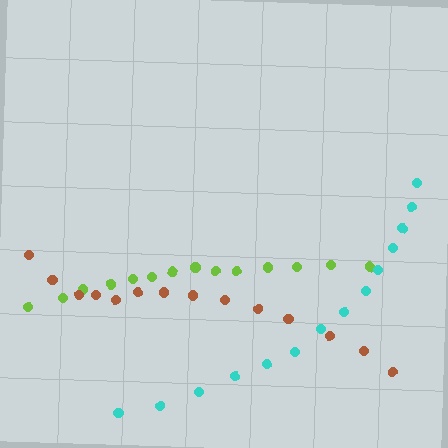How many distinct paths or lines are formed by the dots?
There are 3 distinct paths.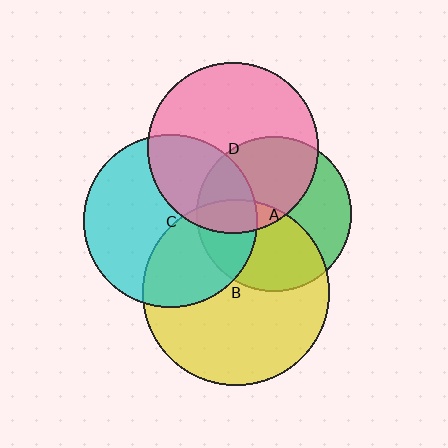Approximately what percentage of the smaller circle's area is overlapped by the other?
Approximately 30%.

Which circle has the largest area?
Circle B (yellow).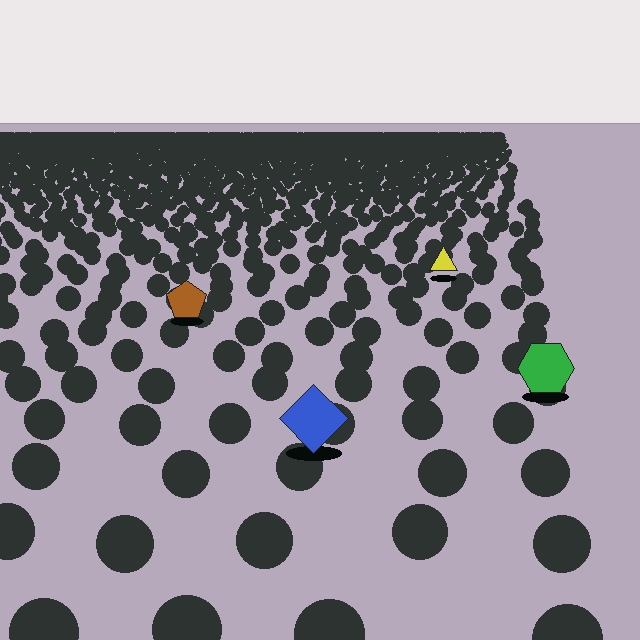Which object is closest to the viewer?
The blue diamond is closest. The texture marks near it are larger and more spread out.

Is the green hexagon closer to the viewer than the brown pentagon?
Yes. The green hexagon is closer — you can tell from the texture gradient: the ground texture is coarser near it.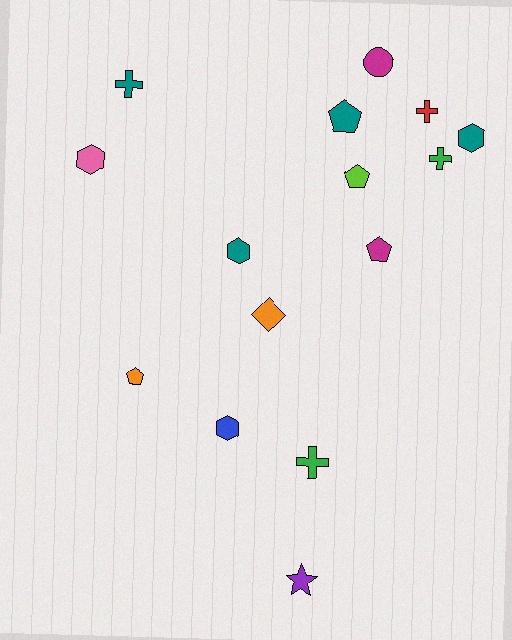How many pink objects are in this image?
There is 1 pink object.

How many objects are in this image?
There are 15 objects.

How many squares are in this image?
There are no squares.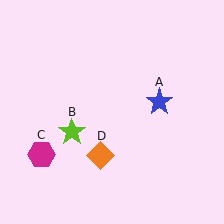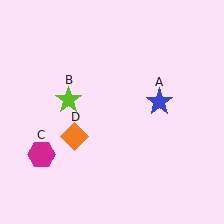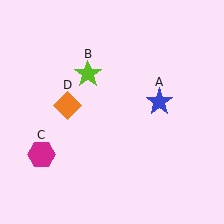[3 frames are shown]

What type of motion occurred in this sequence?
The lime star (object B), orange diamond (object D) rotated clockwise around the center of the scene.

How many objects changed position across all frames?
2 objects changed position: lime star (object B), orange diamond (object D).